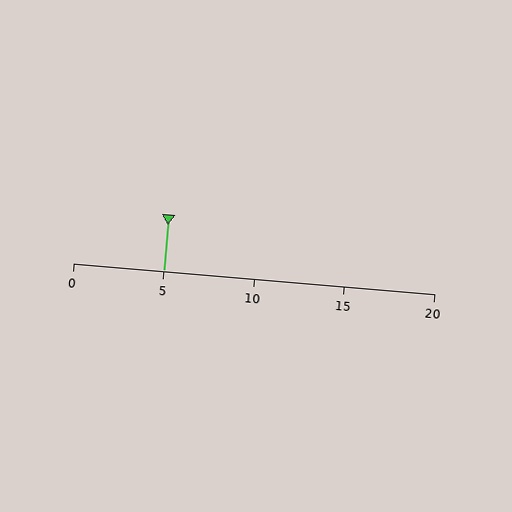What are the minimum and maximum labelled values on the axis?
The axis runs from 0 to 20.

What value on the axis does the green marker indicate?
The marker indicates approximately 5.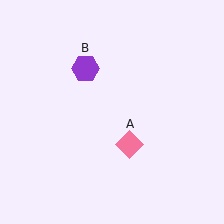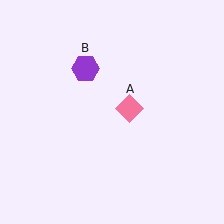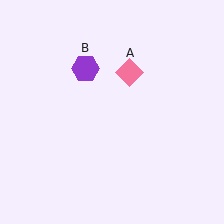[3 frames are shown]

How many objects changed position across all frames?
1 object changed position: pink diamond (object A).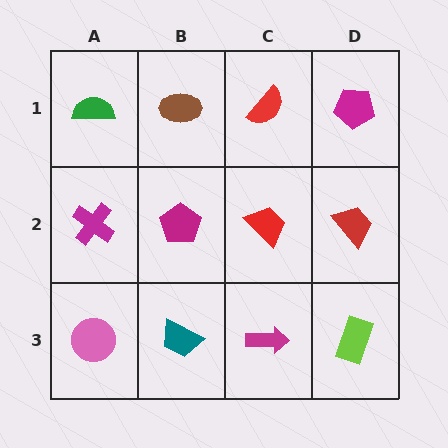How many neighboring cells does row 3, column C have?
3.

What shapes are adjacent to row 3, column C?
A red trapezoid (row 2, column C), a teal trapezoid (row 3, column B), a lime rectangle (row 3, column D).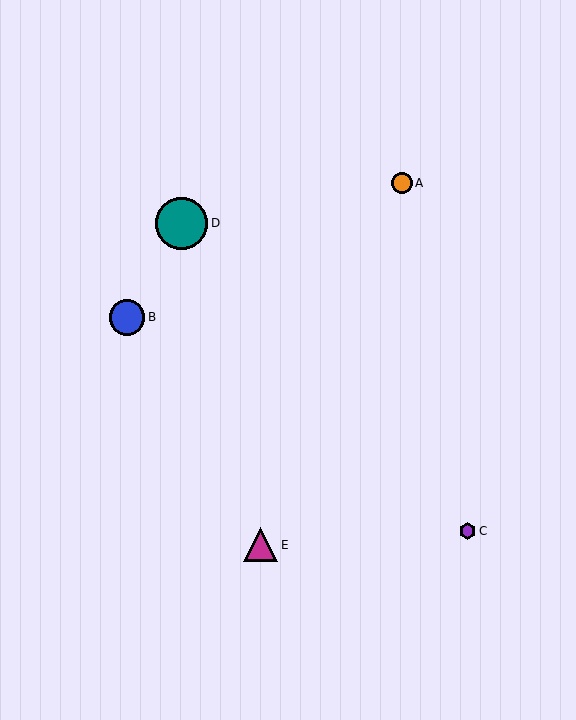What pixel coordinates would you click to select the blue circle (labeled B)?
Click at (127, 317) to select the blue circle B.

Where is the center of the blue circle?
The center of the blue circle is at (127, 317).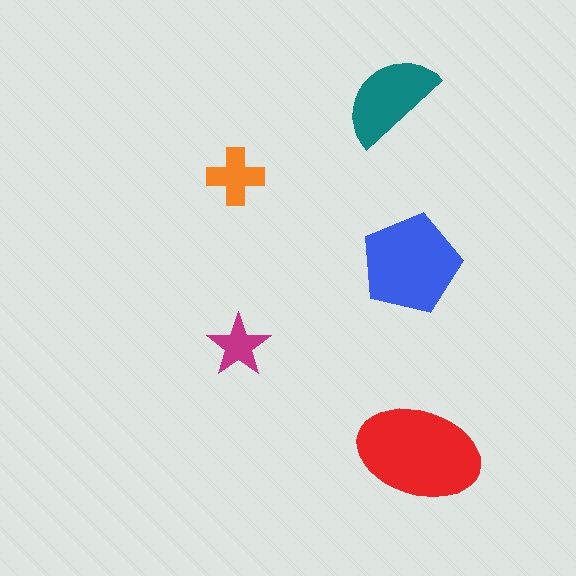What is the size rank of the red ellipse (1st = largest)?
1st.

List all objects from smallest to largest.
The magenta star, the orange cross, the teal semicircle, the blue pentagon, the red ellipse.